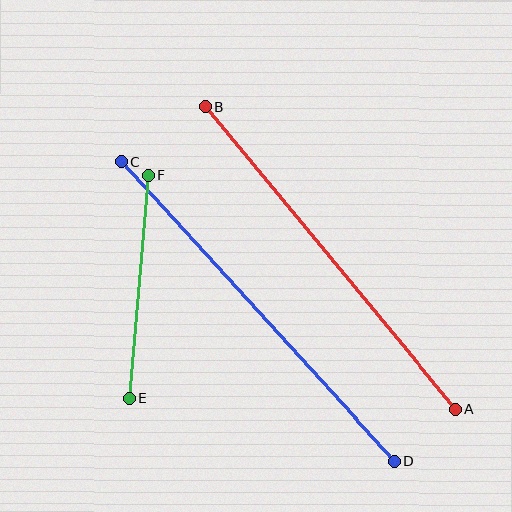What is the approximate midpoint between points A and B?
The midpoint is at approximately (330, 258) pixels.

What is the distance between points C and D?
The distance is approximately 406 pixels.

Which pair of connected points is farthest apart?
Points C and D are farthest apart.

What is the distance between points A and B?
The distance is approximately 392 pixels.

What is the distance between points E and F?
The distance is approximately 223 pixels.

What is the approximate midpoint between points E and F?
The midpoint is at approximately (139, 286) pixels.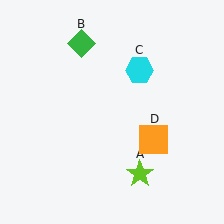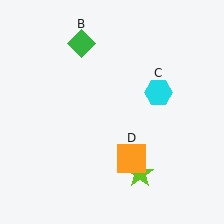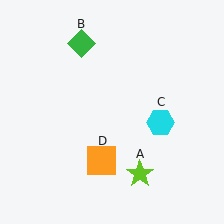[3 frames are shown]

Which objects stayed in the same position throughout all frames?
Lime star (object A) and green diamond (object B) remained stationary.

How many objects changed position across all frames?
2 objects changed position: cyan hexagon (object C), orange square (object D).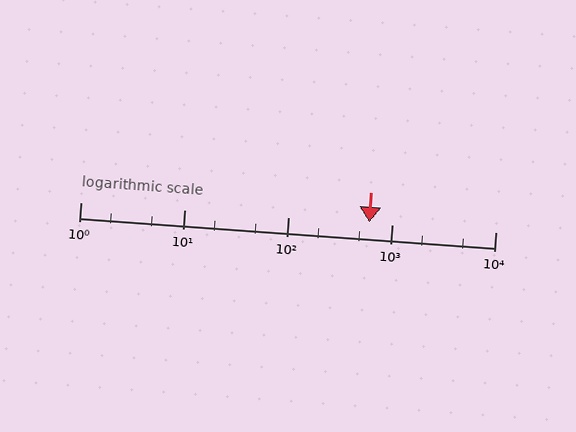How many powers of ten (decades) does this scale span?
The scale spans 4 decades, from 1 to 10000.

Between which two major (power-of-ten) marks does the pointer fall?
The pointer is between 100 and 1000.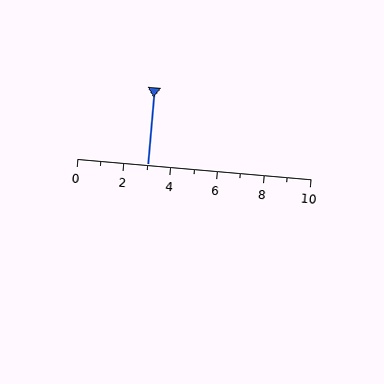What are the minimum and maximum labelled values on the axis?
The axis runs from 0 to 10.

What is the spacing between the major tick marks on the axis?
The major ticks are spaced 2 apart.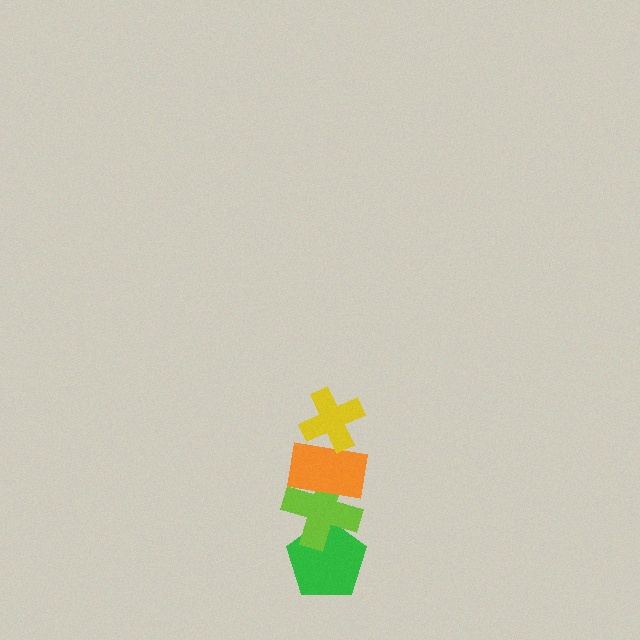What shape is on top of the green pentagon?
The lime cross is on top of the green pentagon.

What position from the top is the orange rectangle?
The orange rectangle is 2nd from the top.